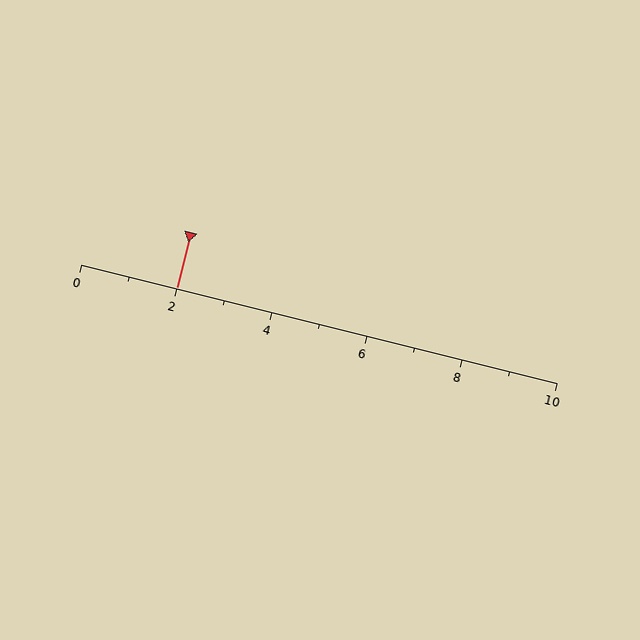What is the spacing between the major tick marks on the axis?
The major ticks are spaced 2 apart.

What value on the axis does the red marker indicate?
The marker indicates approximately 2.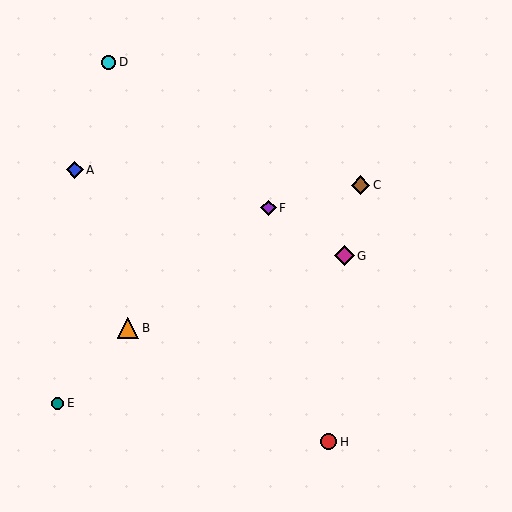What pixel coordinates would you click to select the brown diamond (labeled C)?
Click at (360, 185) to select the brown diamond C.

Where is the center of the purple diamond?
The center of the purple diamond is at (268, 208).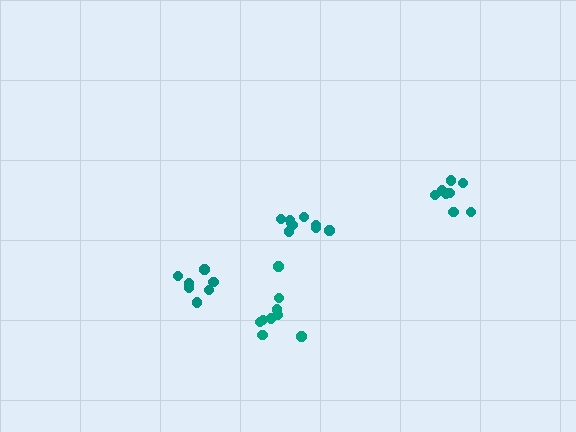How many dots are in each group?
Group 1: 9 dots, Group 2: 7 dots, Group 3: 9 dots, Group 4: 9 dots (34 total).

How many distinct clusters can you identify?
There are 4 distinct clusters.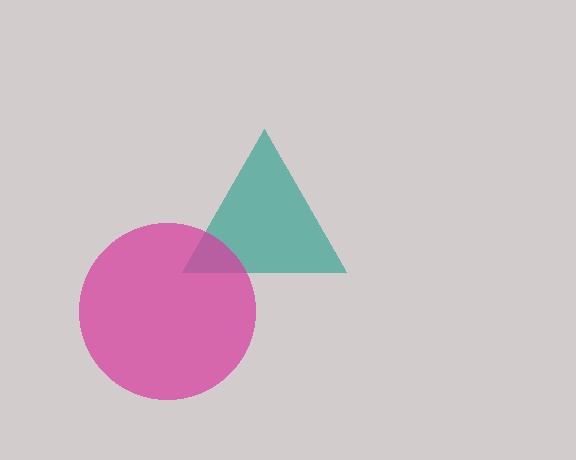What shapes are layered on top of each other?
The layered shapes are: a teal triangle, a magenta circle.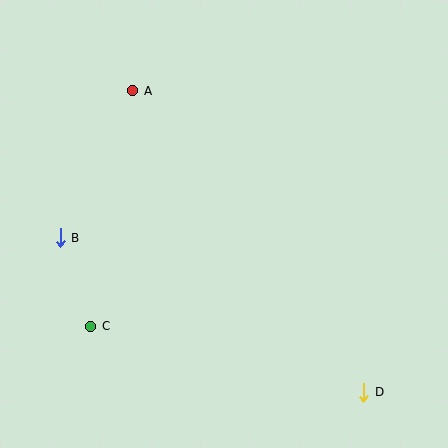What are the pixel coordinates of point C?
Point C is at (91, 326).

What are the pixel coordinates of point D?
Point D is at (364, 392).